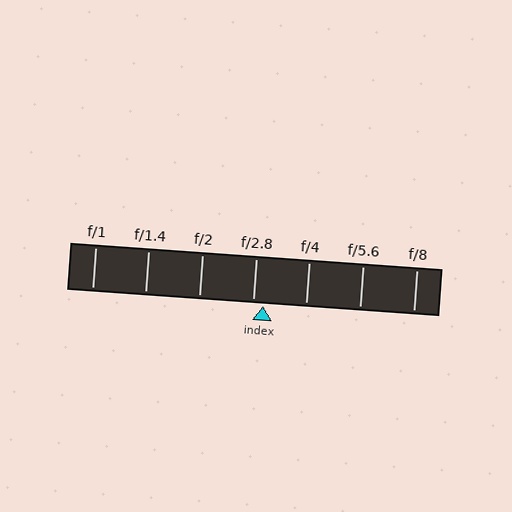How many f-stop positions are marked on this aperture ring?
There are 7 f-stop positions marked.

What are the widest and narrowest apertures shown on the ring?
The widest aperture shown is f/1 and the narrowest is f/8.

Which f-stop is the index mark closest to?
The index mark is closest to f/2.8.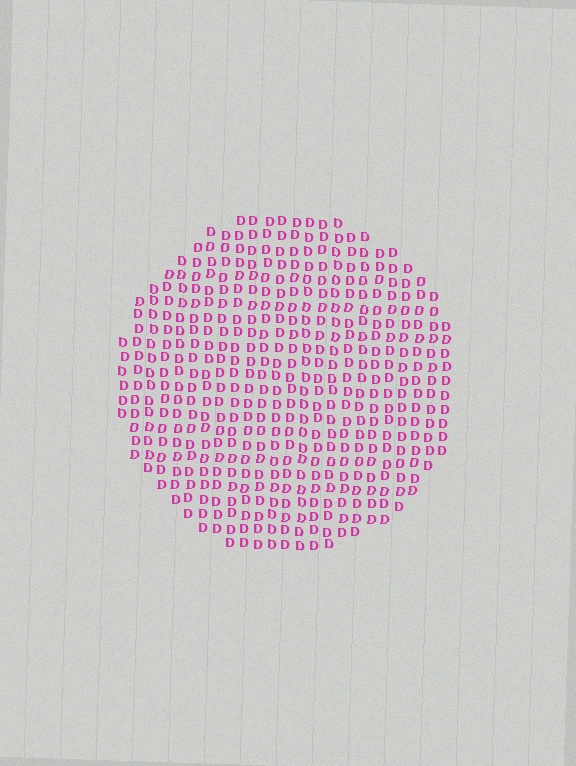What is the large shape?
The large shape is a circle.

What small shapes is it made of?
It is made of small letter D's.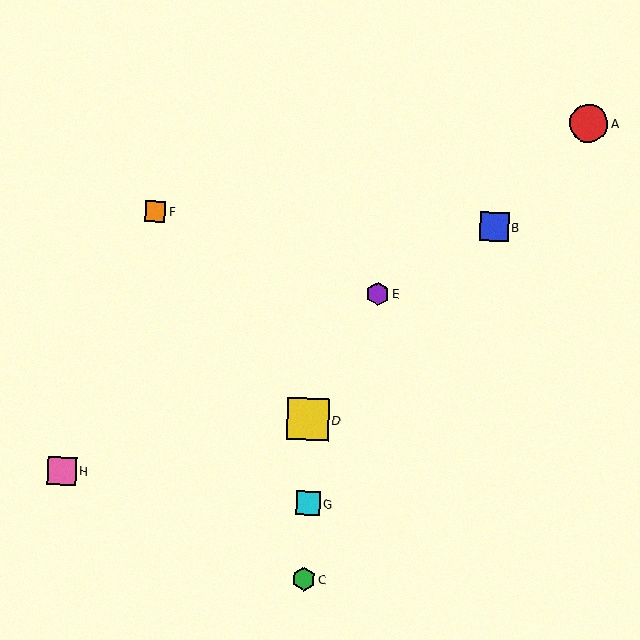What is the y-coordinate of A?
Object A is at y≈123.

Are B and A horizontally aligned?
No, B is at y≈227 and A is at y≈123.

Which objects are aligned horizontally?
Objects B, F are aligned horizontally.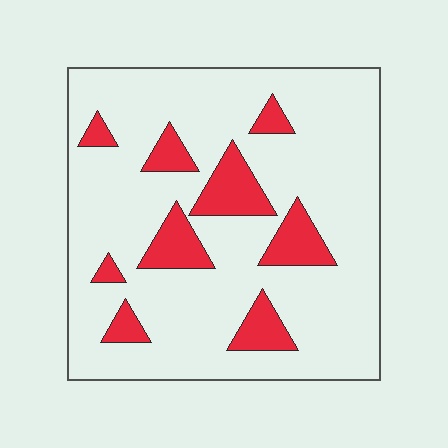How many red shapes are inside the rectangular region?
9.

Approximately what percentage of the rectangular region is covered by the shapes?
Approximately 15%.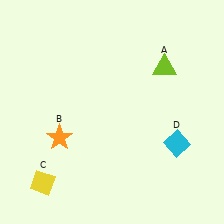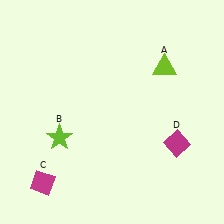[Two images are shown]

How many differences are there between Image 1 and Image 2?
There are 3 differences between the two images.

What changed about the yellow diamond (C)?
In Image 1, C is yellow. In Image 2, it changed to magenta.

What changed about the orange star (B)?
In Image 1, B is orange. In Image 2, it changed to lime.